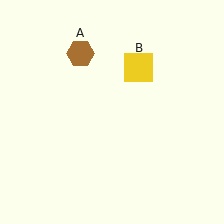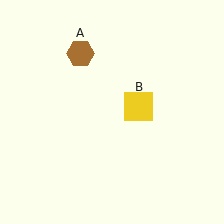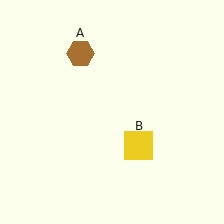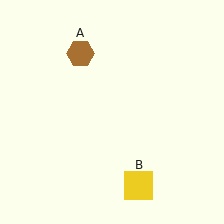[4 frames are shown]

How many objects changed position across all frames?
1 object changed position: yellow square (object B).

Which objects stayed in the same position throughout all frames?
Brown hexagon (object A) remained stationary.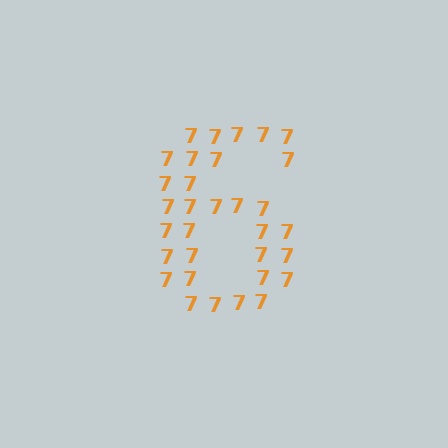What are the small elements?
The small elements are digit 7's.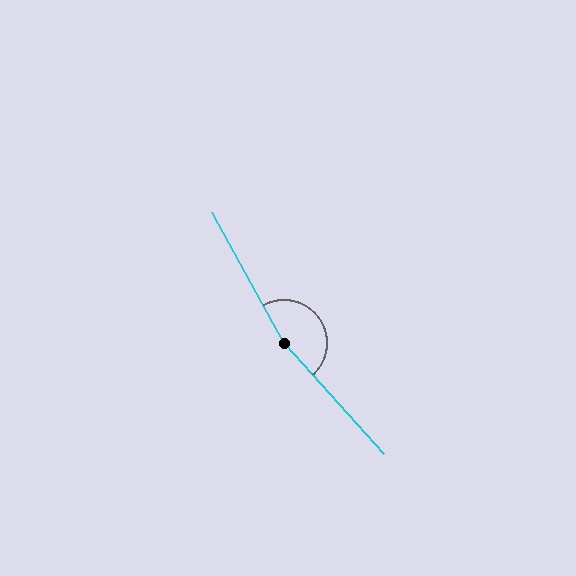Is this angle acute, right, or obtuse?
It is obtuse.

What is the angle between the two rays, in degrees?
Approximately 167 degrees.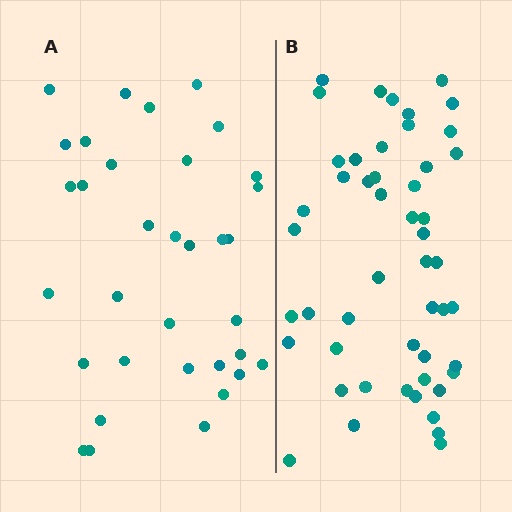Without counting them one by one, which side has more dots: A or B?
Region B (the right region) has more dots.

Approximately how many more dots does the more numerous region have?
Region B has approximately 15 more dots than region A.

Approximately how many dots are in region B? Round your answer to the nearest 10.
About 50 dots.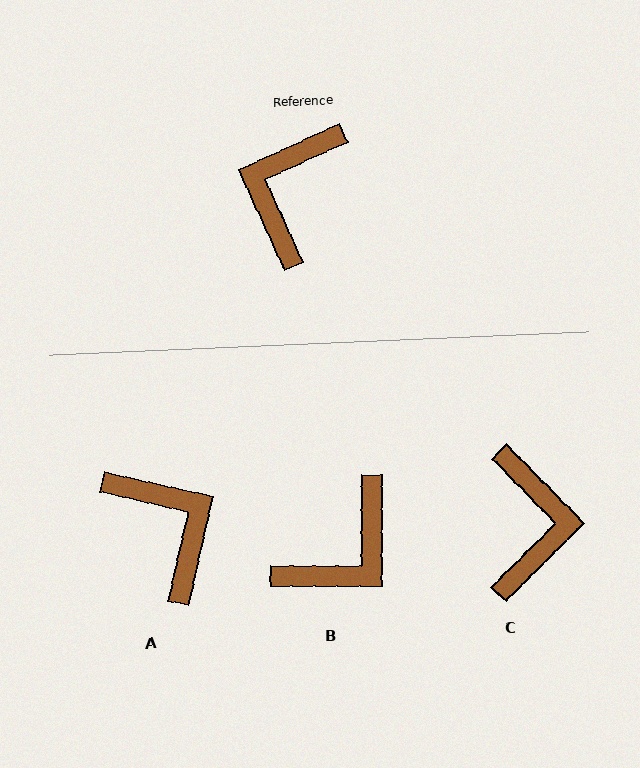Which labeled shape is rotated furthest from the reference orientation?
C, about 160 degrees away.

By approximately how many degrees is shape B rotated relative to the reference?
Approximately 155 degrees counter-clockwise.